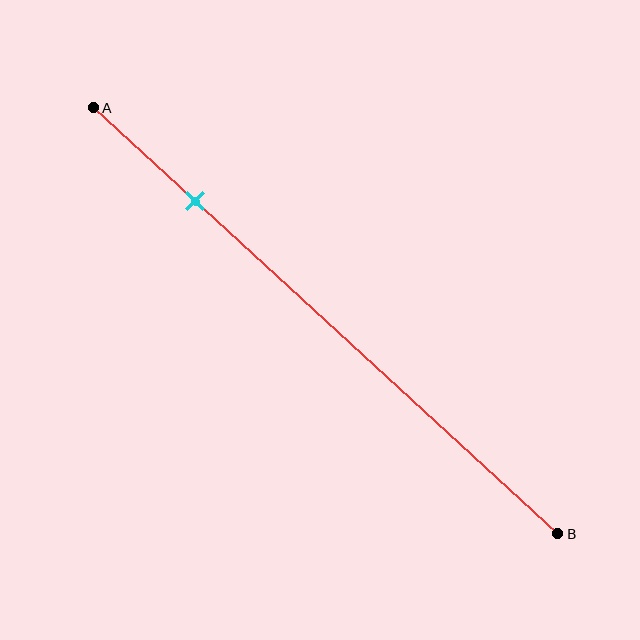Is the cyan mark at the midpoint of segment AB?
No, the mark is at about 20% from A, not at the 50% midpoint.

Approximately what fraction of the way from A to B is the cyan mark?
The cyan mark is approximately 20% of the way from A to B.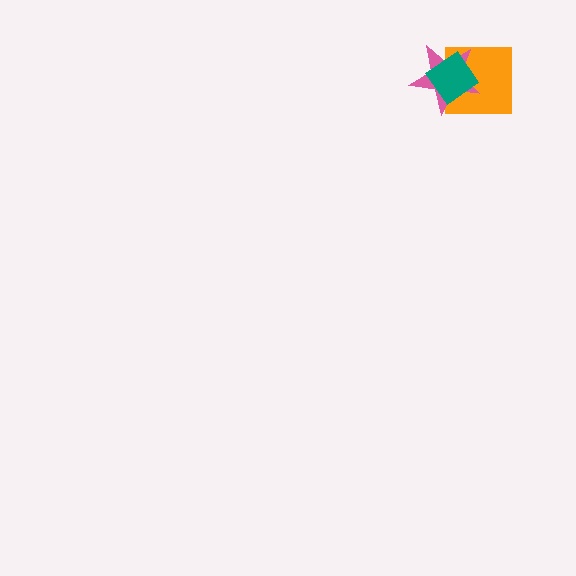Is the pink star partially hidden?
Yes, it is partially covered by another shape.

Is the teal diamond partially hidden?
No, no other shape covers it.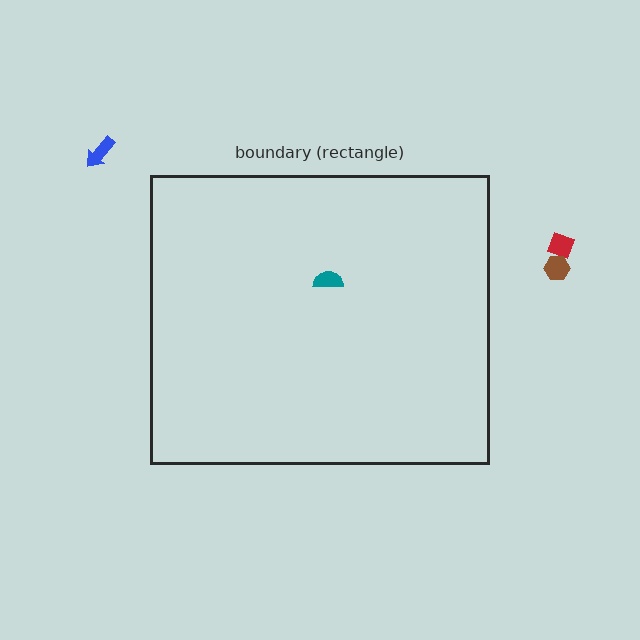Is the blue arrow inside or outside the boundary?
Outside.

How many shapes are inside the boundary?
1 inside, 3 outside.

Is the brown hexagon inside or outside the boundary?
Outside.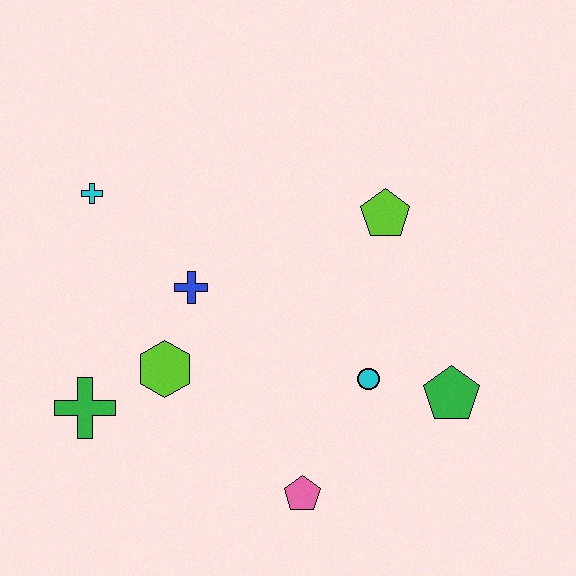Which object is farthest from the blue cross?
The green pentagon is farthest from the blue cross.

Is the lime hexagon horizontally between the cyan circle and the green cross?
Yes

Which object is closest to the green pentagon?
The cyan circle is closest to the green pentagon.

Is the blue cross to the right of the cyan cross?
Yes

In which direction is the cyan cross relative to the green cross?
The cyan cross is above the green cross.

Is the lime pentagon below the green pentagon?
No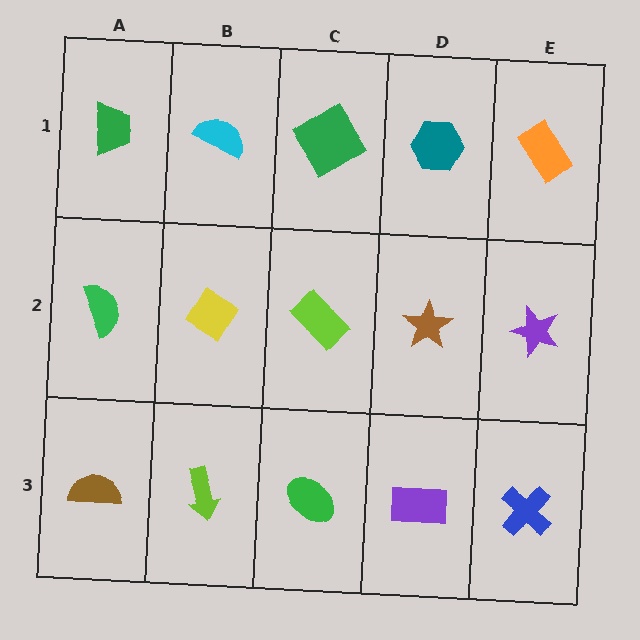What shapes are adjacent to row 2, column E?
An orange rectangle (row 1, column E), a blue cross (row 3, column E), a brown star (row 2, column D).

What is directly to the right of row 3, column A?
A lime arrow.